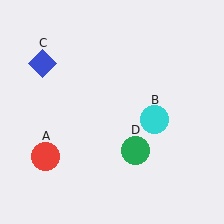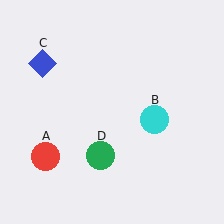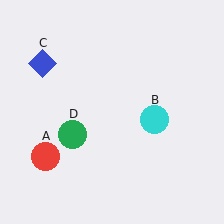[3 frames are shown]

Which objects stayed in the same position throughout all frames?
Red circle (object A) and cyan circle (object B) and blue diamond (object C) remained stationary.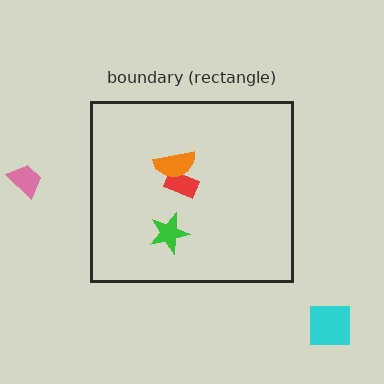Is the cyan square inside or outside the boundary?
Outside.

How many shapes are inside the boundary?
3 inside, 2 outside.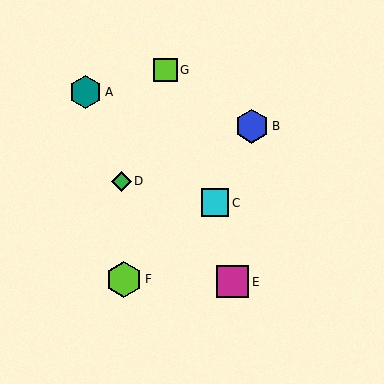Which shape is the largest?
The lime hexagon (labeled F) is the largest.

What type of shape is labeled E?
Shape E is a magenta square.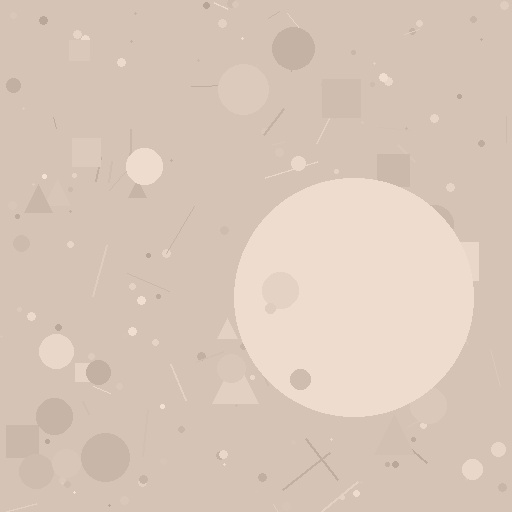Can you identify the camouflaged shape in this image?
The camouflaged shape is a circle.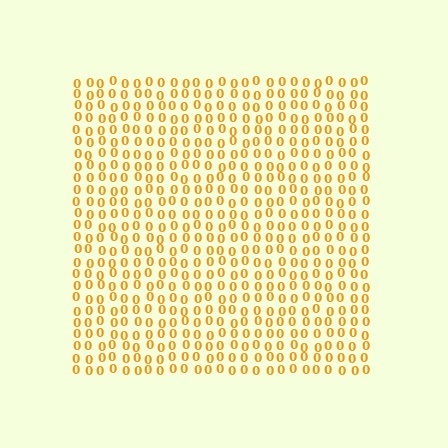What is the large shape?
The large shape is a square.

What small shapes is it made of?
It is made of small digit 0's.